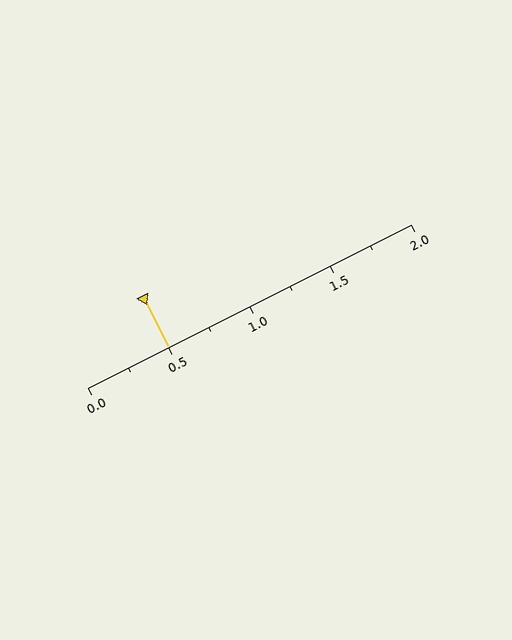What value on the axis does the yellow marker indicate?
The marker indicates approximately 0.5.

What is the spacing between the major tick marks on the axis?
The major ticks are spaced 0.5 apart.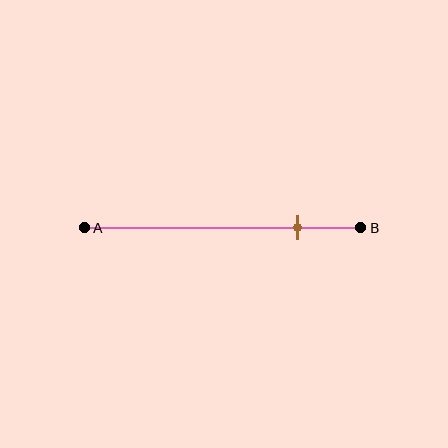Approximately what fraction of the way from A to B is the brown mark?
The brown mark is approximately 75% of the way from A to B.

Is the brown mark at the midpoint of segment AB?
No, the mark is at about 75% from A, not at the 50% midpoint.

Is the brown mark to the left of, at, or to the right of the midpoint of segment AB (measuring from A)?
The brown mark is to the right of the midpoint of segment AB.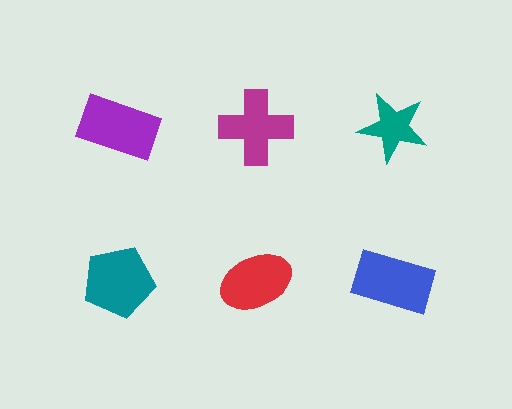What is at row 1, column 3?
A teal star.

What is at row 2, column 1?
A teal pentagon.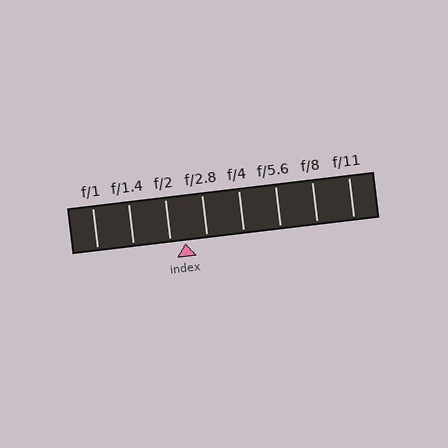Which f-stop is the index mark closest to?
The index mark is closest to f/2.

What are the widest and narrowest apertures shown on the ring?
The widest aperture shown is f/1 and the narrowest is f/11.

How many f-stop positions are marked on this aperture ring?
There are 8 f-stop positions marked.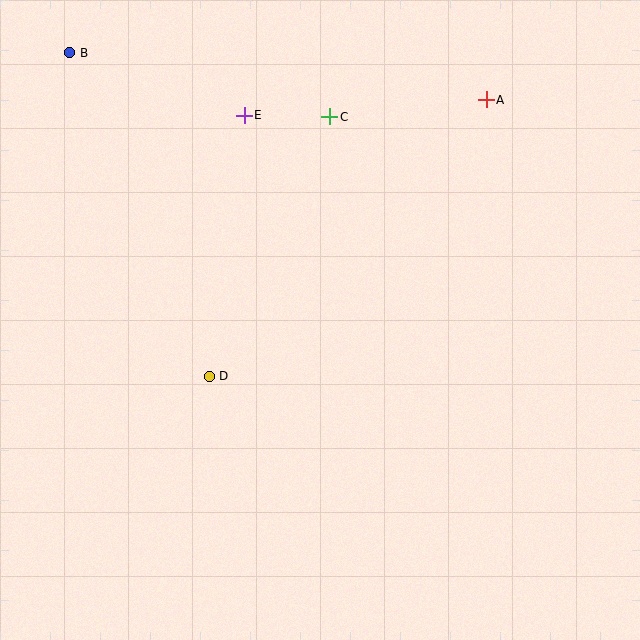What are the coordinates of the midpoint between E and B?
The midpoint between E and B is at (157, 84).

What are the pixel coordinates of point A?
Point A is at (486, 100).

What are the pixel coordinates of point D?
Point D is at (209, 376).